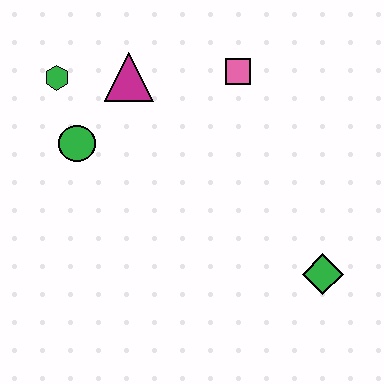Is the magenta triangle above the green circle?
Yes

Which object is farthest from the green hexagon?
The green diamond is farthest from the green hexagon.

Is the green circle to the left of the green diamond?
Yes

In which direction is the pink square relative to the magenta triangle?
The pink square is to the right of the magenta triangle.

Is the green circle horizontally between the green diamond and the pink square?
No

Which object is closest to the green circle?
The green hexagon is closest to the green circle.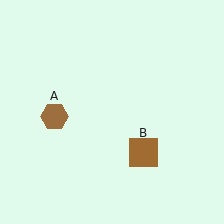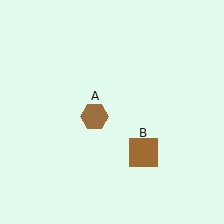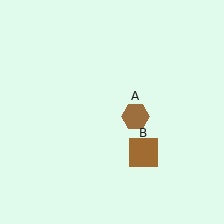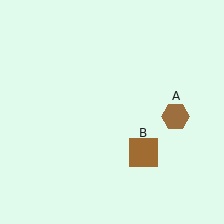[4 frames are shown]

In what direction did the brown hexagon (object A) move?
The brown hexagon (object A) moved right.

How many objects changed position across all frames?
1 object changed position: brown hexagon (object A).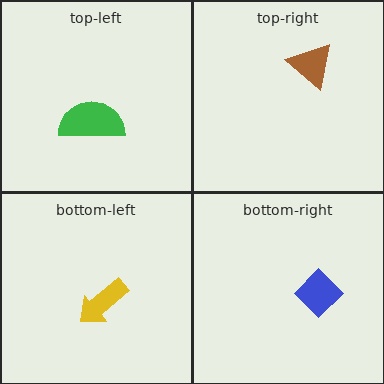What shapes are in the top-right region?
The brown triangle.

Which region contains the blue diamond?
The bottom-right region.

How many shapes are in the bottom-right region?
1.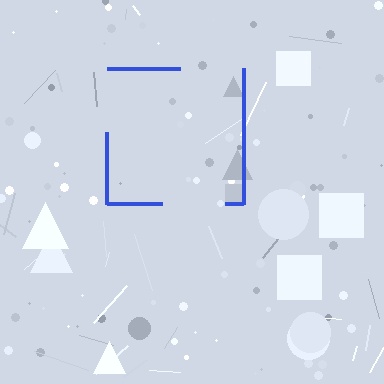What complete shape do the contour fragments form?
The contour fragments form a square.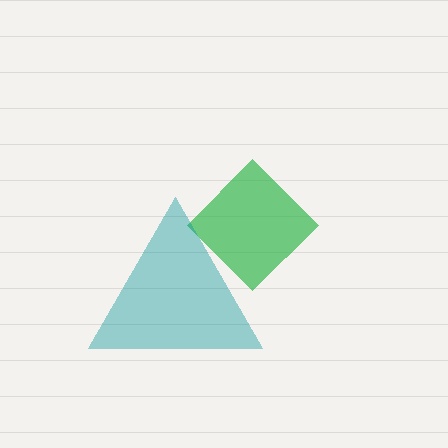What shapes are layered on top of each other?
The layered shapes are: a green diamond, a teal triangle.